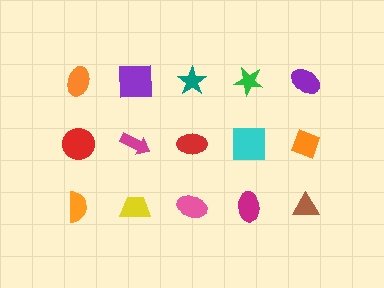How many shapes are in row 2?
5 shapes.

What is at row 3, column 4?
A magenta ellipse.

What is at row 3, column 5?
A brown triangle.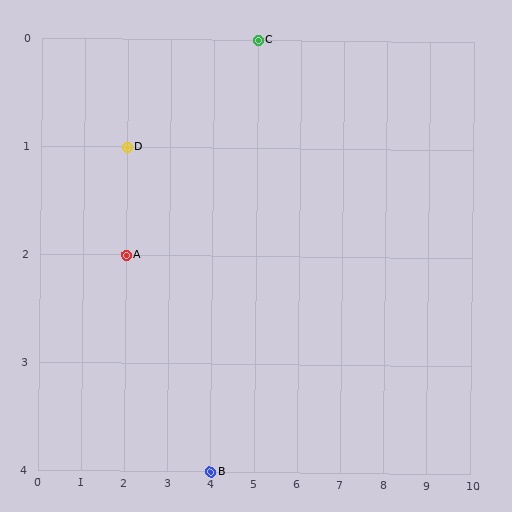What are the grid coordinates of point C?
Point C is at grid coordinates (5, 0).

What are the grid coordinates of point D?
Point D is at grid coordinates (2, 1).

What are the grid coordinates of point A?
Point A is at grid coordinates (2, 2).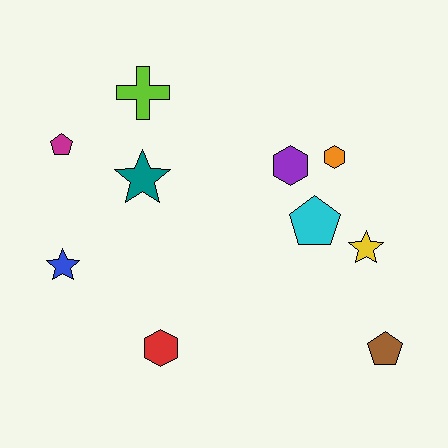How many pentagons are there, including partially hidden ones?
There are 3 pentagons.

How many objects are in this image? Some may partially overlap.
There are 10 objects.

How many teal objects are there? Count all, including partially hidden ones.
There is 1 teal object.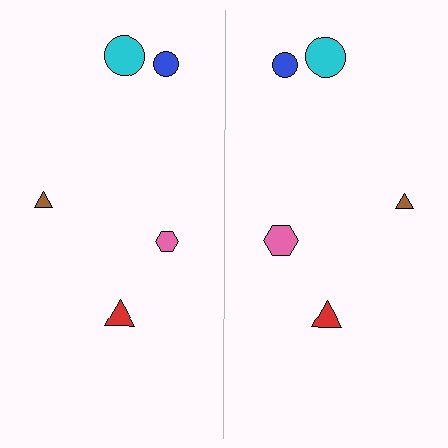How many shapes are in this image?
There are 10 shapes in this image.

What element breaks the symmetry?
The pink hexagon on the right side has a different size than its mirror counterpart.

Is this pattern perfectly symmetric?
No, the pattern is not perfectly symmetric. The pink hexagon on the right side has a different size than its mirror counterpart.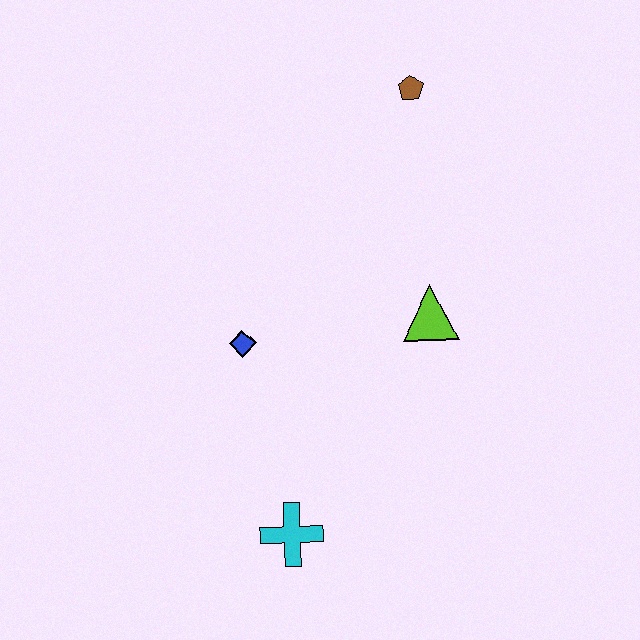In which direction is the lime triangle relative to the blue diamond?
The lime triangle is to the right of the blue diamond.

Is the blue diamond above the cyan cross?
Yes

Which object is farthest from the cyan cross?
The brown pentagon is farthest from the cyan cross.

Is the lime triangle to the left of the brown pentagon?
No